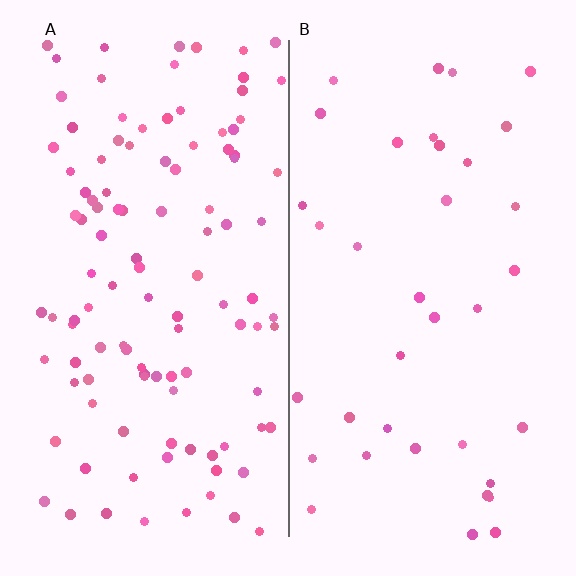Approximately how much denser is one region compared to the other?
Approximately 3.0× — region A over region B.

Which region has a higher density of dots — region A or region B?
A (the left).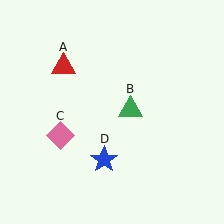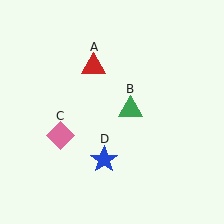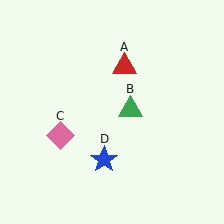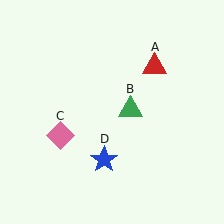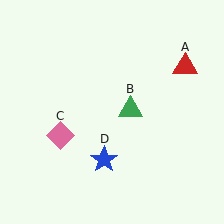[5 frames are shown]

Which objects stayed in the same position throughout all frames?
Green triangle (object B) and pink diamond (object C) and blue star (object D) remained stationary.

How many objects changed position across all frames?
1 object changed position: red triangle (object A).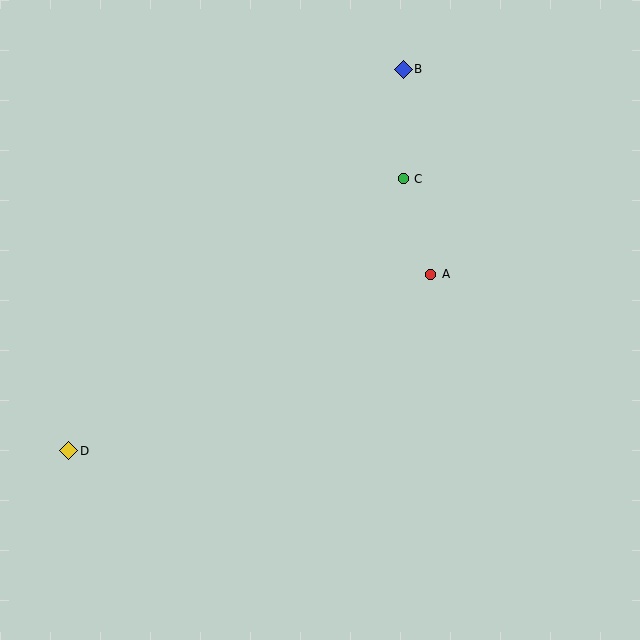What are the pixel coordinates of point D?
Point D is at (69, 451).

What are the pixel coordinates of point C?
Point C is at (403, 179).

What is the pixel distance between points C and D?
The distance between C and D is 431 pixels.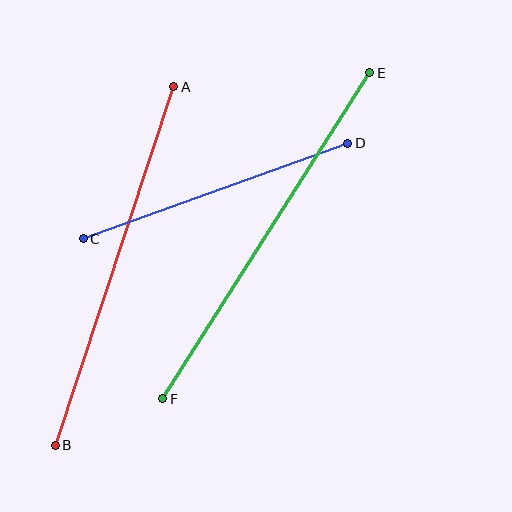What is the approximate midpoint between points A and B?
The midpoint is at approximately (114, 266) pixels.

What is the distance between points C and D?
The distance is approximately 281 pixels.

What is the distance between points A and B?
The distance is approximately 377 pixels.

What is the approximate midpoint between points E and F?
The midpoint is at approximately (266, 236) pixels.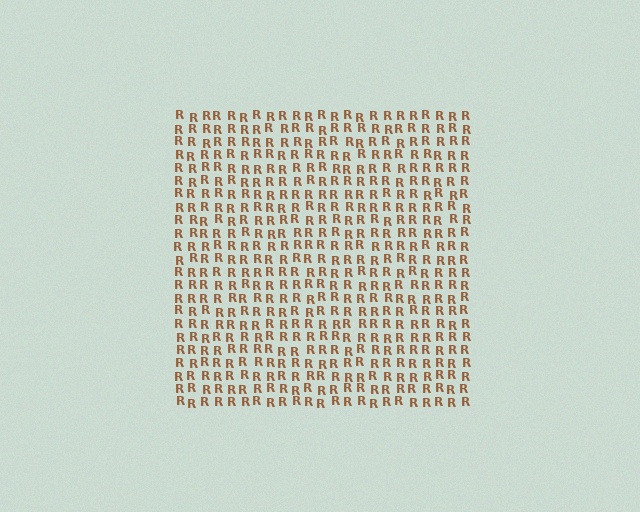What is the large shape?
The large shape is a square.